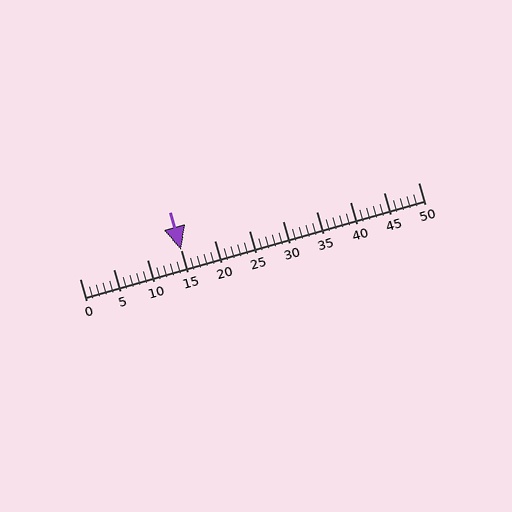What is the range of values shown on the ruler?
The ruler shows values from 0 to 50.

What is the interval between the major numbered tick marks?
The major tick marks are spaced 5 units apart.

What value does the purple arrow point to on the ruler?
The purple arrow points to approximately 15.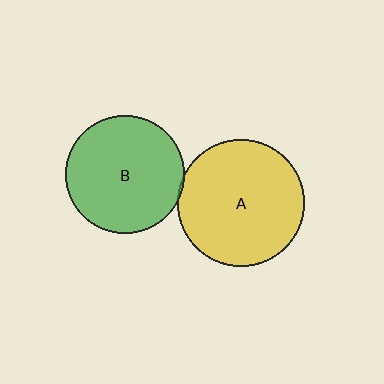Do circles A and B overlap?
Yes.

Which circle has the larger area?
Circle A (yellow).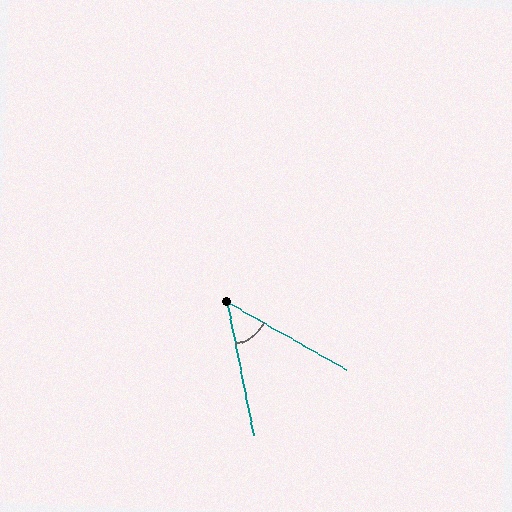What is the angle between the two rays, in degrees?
Approximately 49 degrees.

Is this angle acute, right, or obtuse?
It is acute.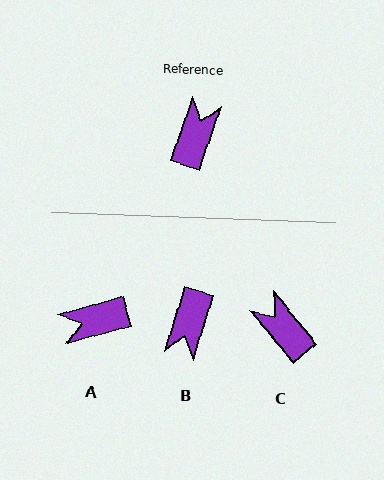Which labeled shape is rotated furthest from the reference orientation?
B, about 178 degrees away.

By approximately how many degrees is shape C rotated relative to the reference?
Approximately 59 degrees counter-clockwise.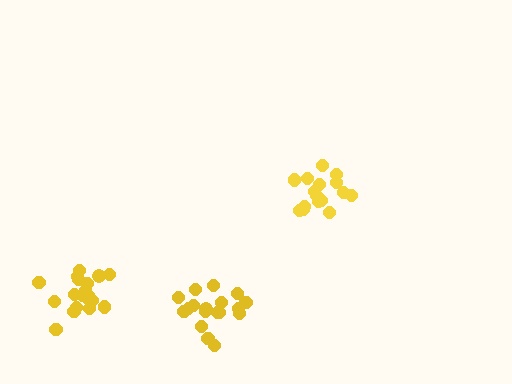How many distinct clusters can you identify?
There are 3 distinct clusters.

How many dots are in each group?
Group 1: 19 dots, Group 2: 16 dots, Group 3: 18 dots (53 total).